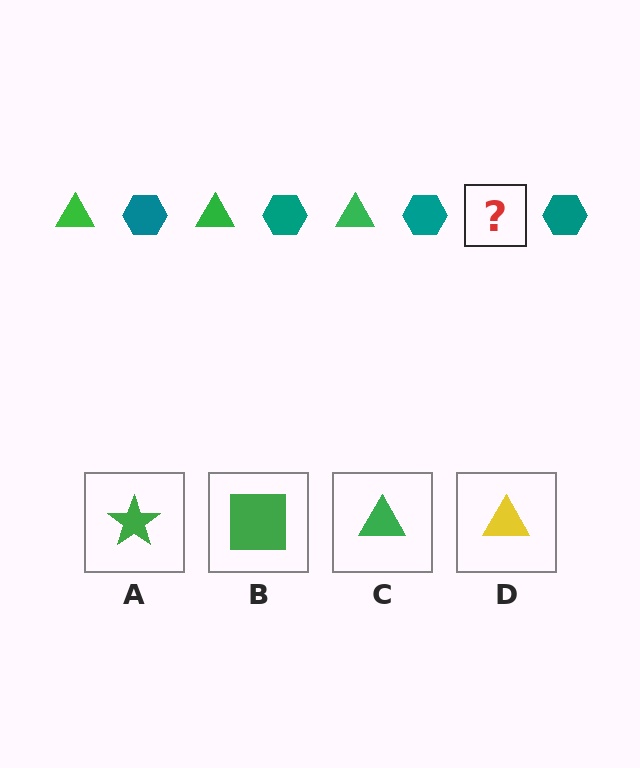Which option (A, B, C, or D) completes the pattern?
C.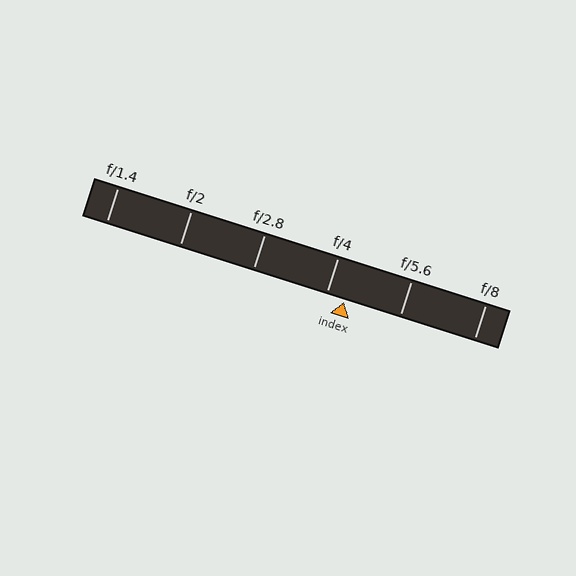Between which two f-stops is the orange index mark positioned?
The index mark is between f/4 and f/5.6.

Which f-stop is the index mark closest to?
The index mark is closest to f/4.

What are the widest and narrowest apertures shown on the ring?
The widest aperture shown is f/1.4 and the narrowest is f/8.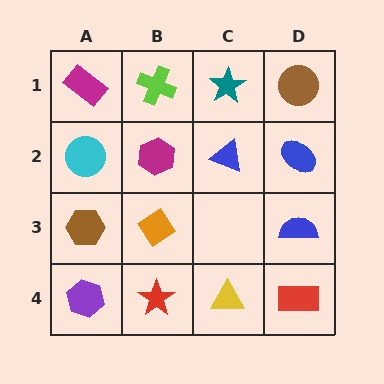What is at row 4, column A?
A purple hexagon.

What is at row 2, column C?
A blue triangle.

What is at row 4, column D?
A red rectangle.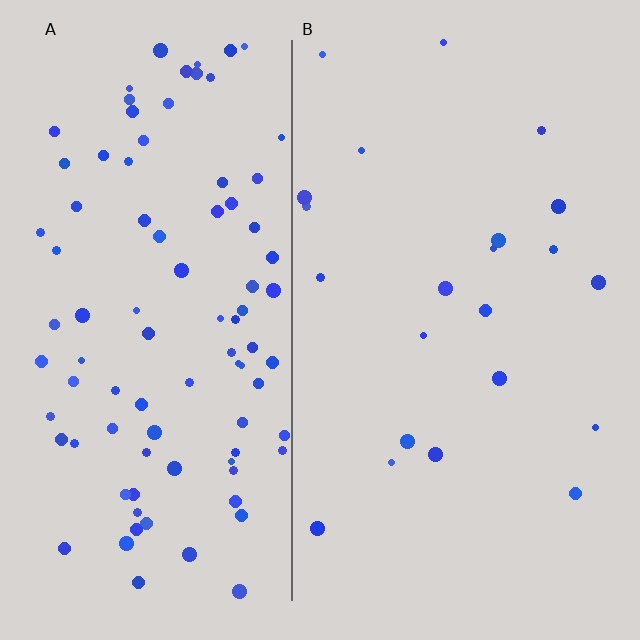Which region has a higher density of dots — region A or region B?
A (the left).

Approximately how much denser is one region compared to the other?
Approximately 4.2× — region A over region B.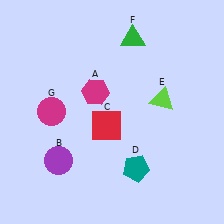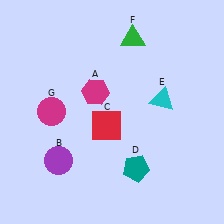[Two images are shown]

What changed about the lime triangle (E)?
In Image 1, E is lime. In Image 2, it changed to cyan.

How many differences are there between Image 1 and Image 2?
There is 1 difference between the two images.